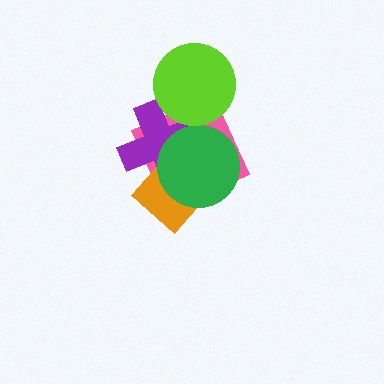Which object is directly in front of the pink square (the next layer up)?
The orange diamond is directly in front of the pink square.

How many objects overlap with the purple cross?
4 objects overlap with the purple cross.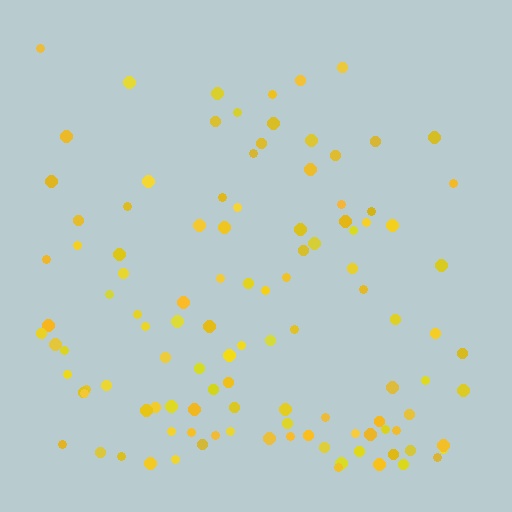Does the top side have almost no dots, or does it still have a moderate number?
Still a moderate number, just noticeably fewer than the bottom.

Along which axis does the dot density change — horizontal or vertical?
Vertical.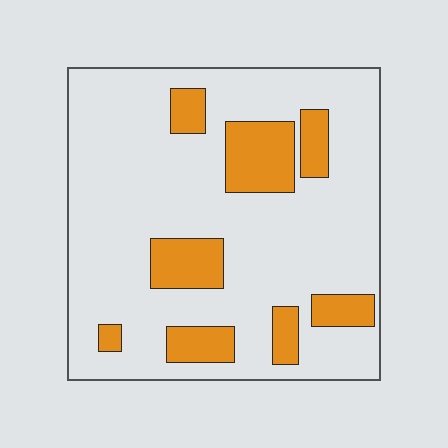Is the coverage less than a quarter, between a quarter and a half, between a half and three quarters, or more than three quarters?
Less than a quarter.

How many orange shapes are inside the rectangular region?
8.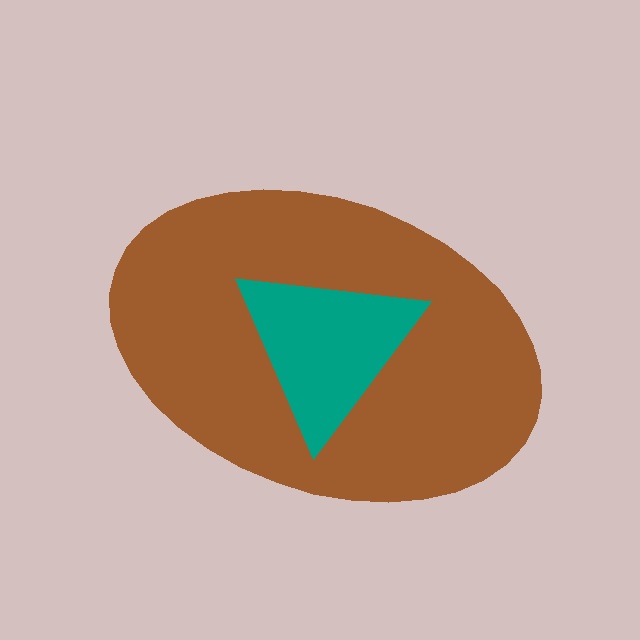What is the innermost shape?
The teal triangle.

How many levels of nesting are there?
2.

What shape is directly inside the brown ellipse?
The teal triangle.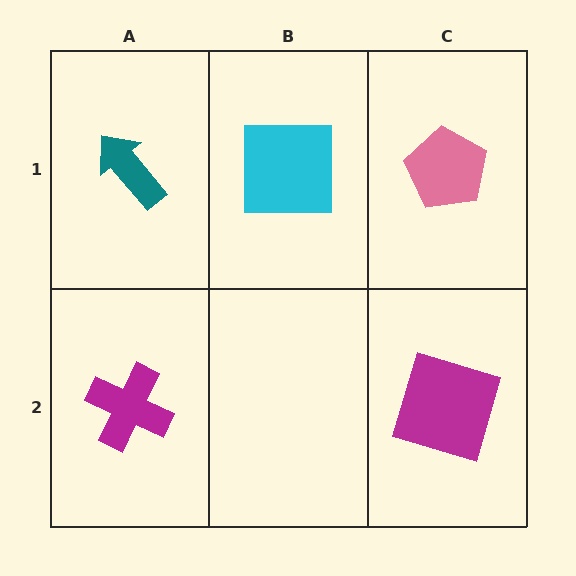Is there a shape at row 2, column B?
No, that cell is empty.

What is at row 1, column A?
A teal arrow.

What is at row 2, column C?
A magenta square.